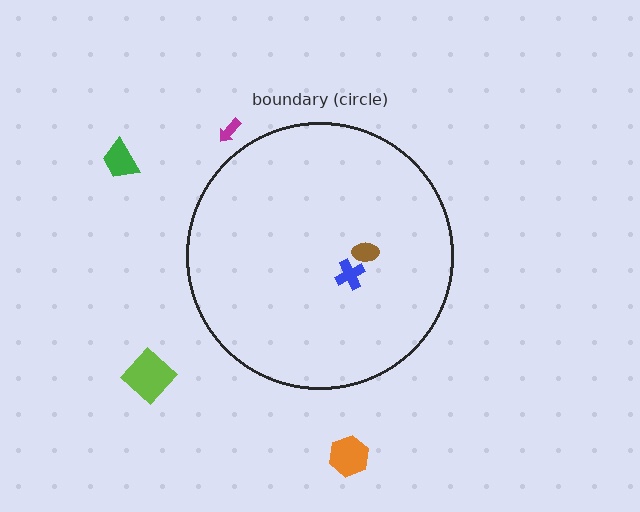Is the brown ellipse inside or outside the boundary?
Inside.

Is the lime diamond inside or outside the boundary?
Outside.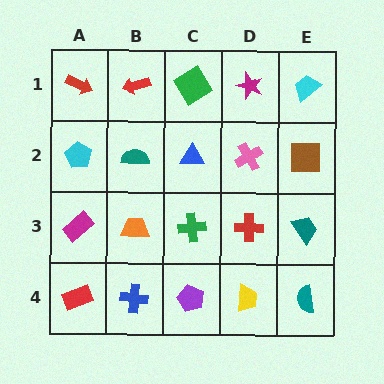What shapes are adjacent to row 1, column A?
A cyan pentagon (row 2, column A), a red arrow (row 1, column B).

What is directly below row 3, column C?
A purple pentagon.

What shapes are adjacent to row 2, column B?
A red arrow (row 1, column B), an orange trapezoid (row 3, column B), a cyan pentagon (row 2, column A), a blue triangle (row 2, column C).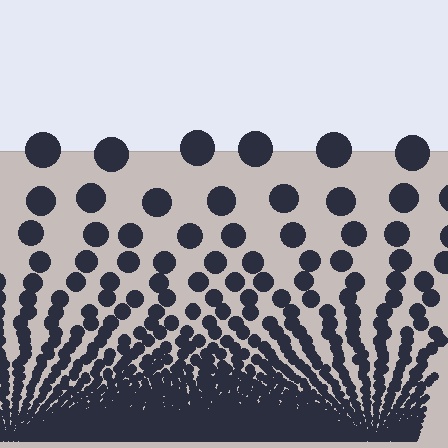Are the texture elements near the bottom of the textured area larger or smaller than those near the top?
Smaller. The gradient is inverted — elements near the bottom are smaller and denser.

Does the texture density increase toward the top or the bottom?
Density increases toward the bottom.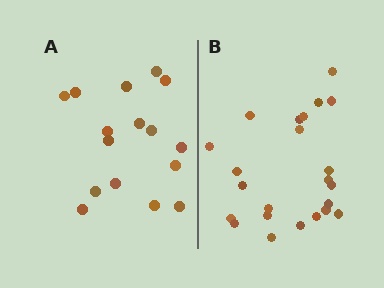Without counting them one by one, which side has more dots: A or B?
Region B (the right region) has more dots.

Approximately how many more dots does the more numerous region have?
Region B has roughly 8 or so more dots than region A.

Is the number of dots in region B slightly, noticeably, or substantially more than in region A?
Region B has noticeably more, but not dramatically so. The ratio is roughly 1.4 to 1.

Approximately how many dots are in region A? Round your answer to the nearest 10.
About 20 dots. (The exact count is 16, which rounds to 20.)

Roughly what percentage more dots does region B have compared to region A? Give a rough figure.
About 45% more.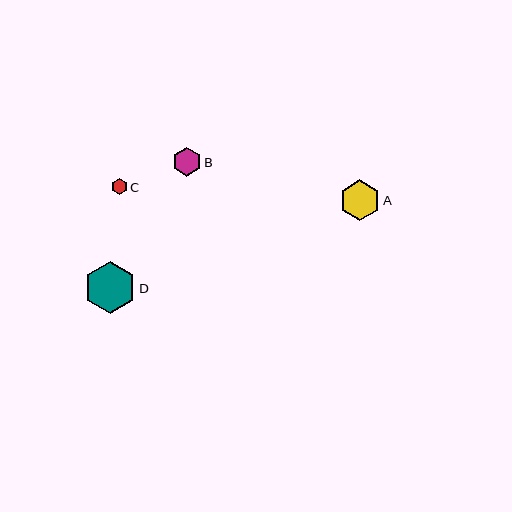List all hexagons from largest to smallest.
From largest to smallest: D, A, B, C.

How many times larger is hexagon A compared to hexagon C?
Hexagon A is approximately 2.5 times the size of hexagon C.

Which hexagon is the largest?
Hexagon D is the largest with a size of approximately 52 pixels.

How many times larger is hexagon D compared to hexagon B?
Hexagon D is approximately 1.8 times the size of hexagon B.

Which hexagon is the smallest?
Hexagon C is the smallest with a size of approximately 16 pixels.